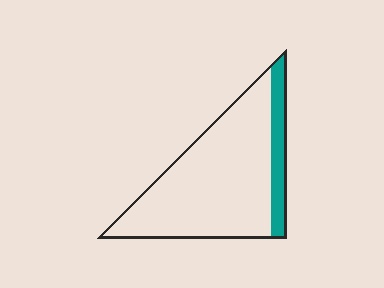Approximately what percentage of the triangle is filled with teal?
Approximately 15%.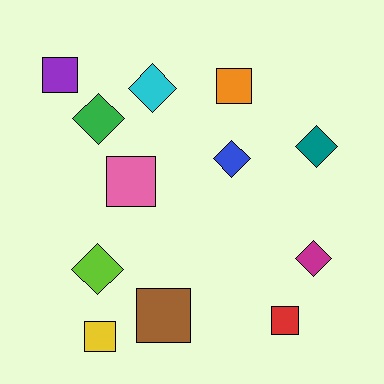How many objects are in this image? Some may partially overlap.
There are 12 objects.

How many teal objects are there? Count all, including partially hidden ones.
There is 1 teal object.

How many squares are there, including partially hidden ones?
There are 6 squares.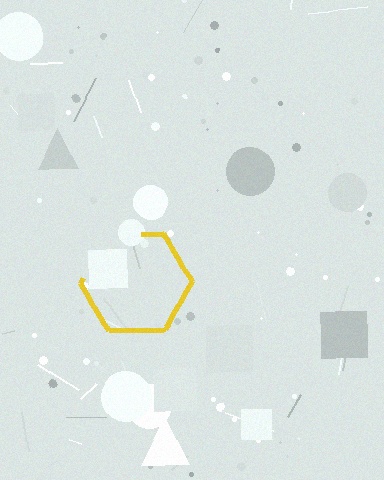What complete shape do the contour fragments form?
The contour fragments form a hexagon.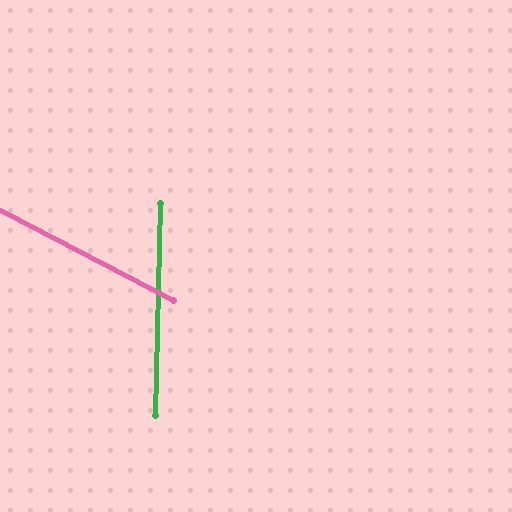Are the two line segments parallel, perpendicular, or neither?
Neither parallel nor perpendicular — they differ by about 64°.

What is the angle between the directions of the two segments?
Approximately 64 degrees.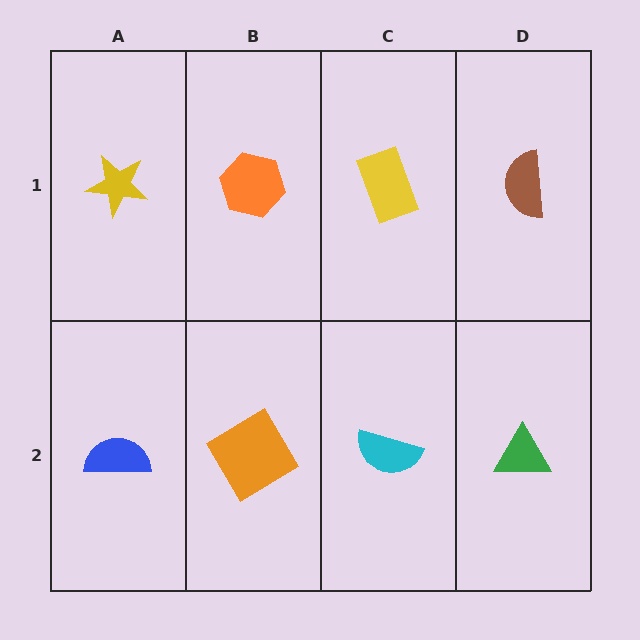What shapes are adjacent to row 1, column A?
A blue semicircle (row 2, column A), an orange hexagon (row 1, column B).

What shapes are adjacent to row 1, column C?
A cyan semicircle (row 2, column C), an orange hexagon (row 1, column B), a brown semicircle (row 1, column D).